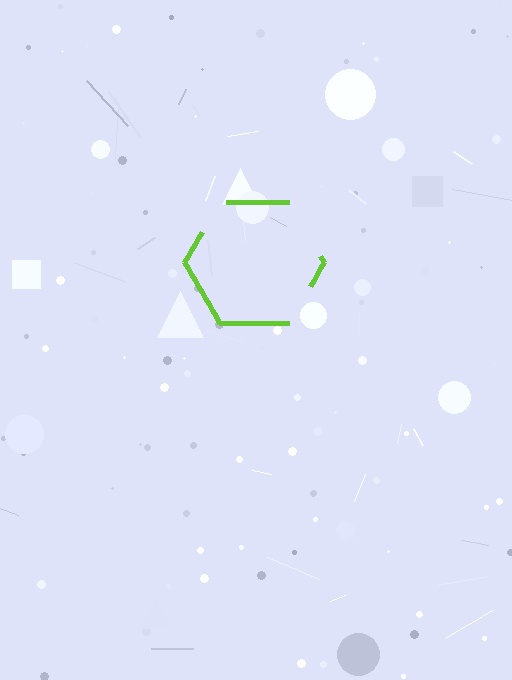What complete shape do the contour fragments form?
The contour fragments form a hexagon.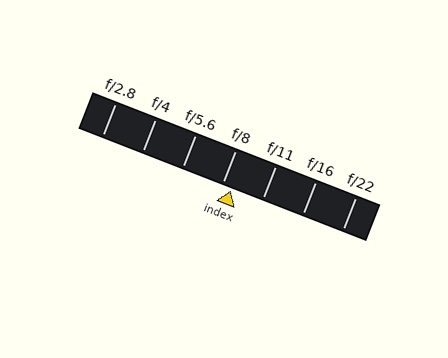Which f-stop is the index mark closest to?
The index mark is closest to f/8.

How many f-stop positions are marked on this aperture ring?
There are 7 f-stop positions marked.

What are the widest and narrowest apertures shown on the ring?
The widest aperture shown is f/2.8 and the narrowest is f/22.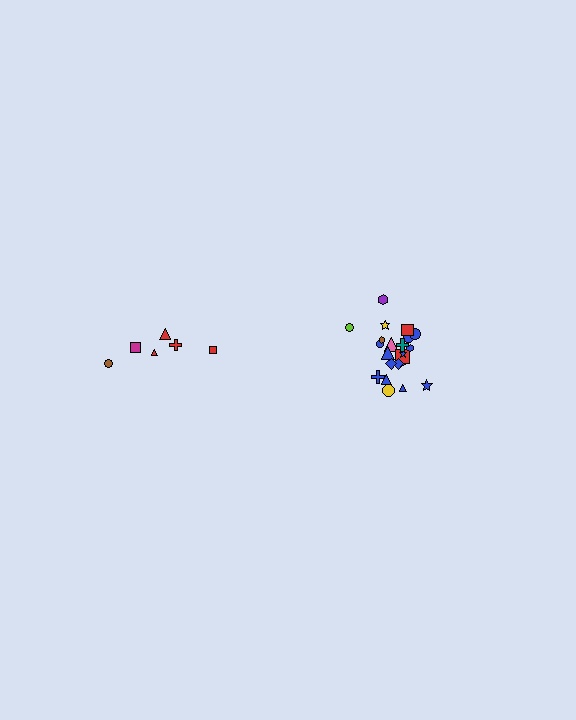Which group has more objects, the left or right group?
The right group.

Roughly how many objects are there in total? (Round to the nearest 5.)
Roughly 30 objects in total.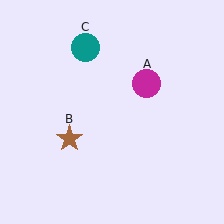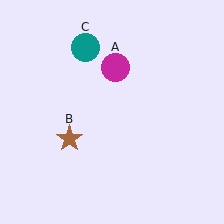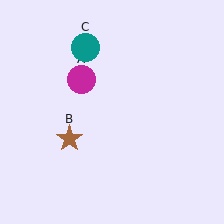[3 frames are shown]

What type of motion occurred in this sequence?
The magenta circle (object A) rotated counterclockwise around the center of the scene.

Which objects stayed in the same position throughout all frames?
Brown star (object B) and teal circle (object C) remained stationary.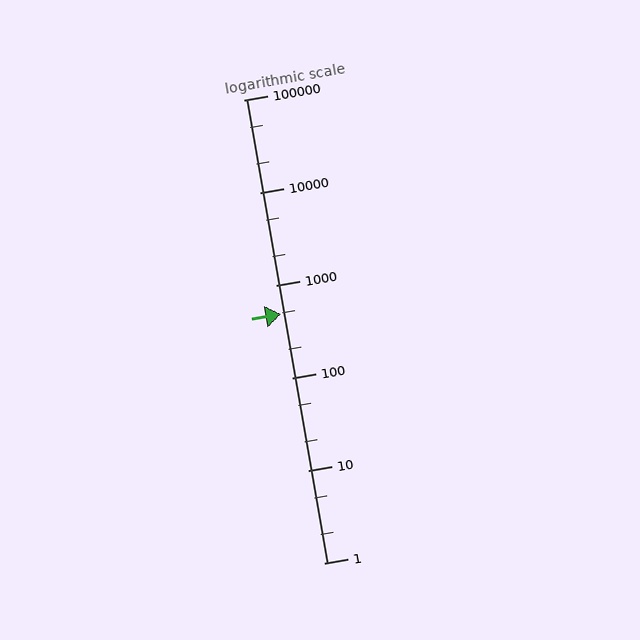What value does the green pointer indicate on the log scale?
The pointer indicates approximately 490.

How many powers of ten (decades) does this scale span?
The scale spans 5 decades, from 1 to 100000.